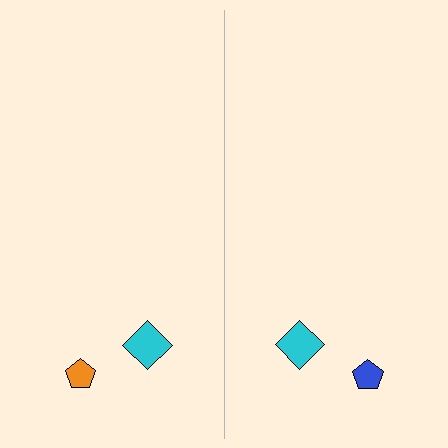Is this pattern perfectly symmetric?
No, the pattern is not perfectly symmetric. The blue pentagon on the right side breaks the symmetry — its mirror counterpart is orange.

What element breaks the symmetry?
The blue pentagon on the right side breaks the symmetry — its mirror counterpart is orange.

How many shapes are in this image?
There are 4 shapes in this image.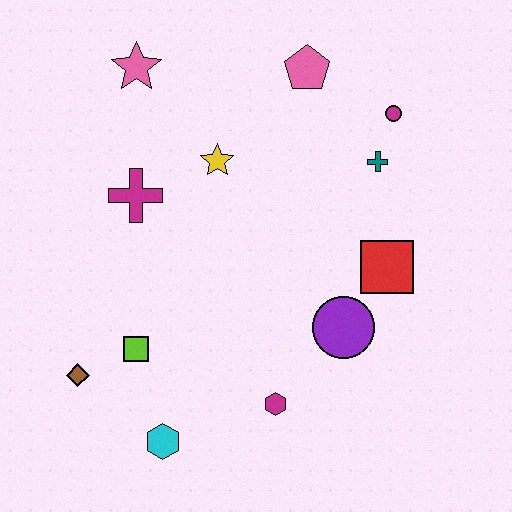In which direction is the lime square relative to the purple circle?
The lime square is to the left of the purple circle.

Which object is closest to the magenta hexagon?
The purple circle is closest to the magenta hexagon.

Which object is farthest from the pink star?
The cyan hexagon is farthest from the pink star.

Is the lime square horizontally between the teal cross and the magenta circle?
No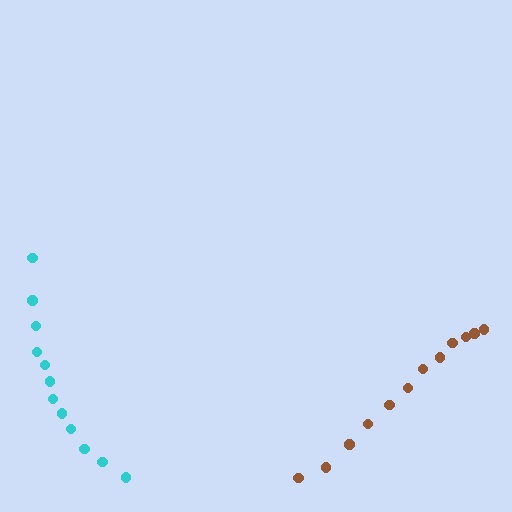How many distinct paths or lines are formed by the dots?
There are 2 distinct paths.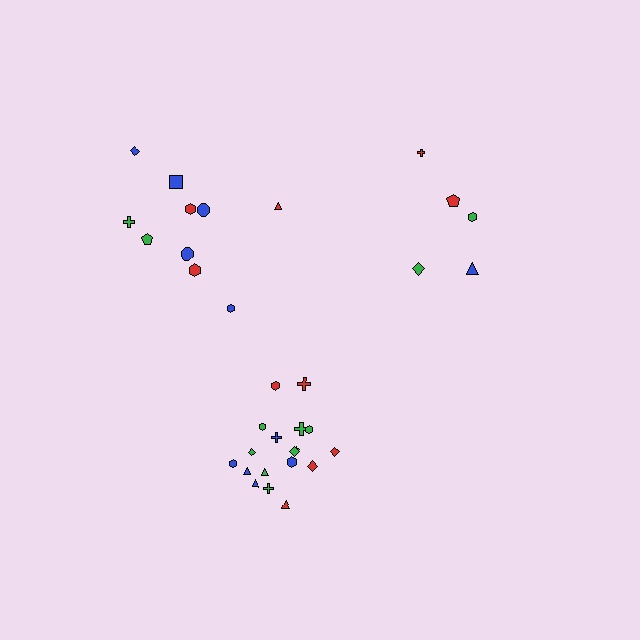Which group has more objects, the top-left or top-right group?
The top-left group.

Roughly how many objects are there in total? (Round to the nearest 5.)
Roughly 35 objects in total.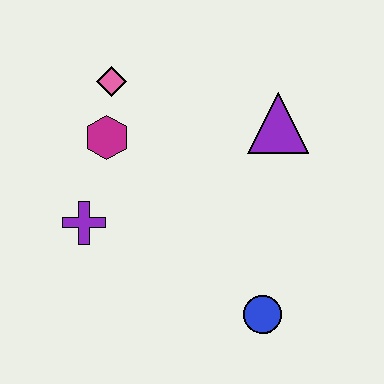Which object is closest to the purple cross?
The magenta hexagon is closest to the purple cross.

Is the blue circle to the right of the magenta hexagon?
Yes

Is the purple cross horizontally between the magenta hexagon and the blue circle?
No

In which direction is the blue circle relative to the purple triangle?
The blue circle is below the purple triangle.